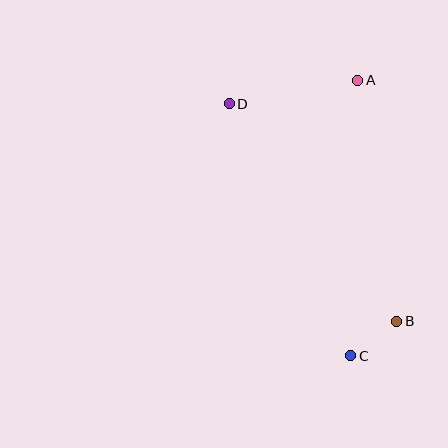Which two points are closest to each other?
Points B and C are closest to each other.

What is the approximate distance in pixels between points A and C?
The distance between A and C is approximately 276 pixels.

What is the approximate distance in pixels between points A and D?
The distance between A and D is approximately 131 pixels.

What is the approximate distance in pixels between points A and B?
The distance between A and B is approximately 244 pixels.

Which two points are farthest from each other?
Points C and D are farthest from each other.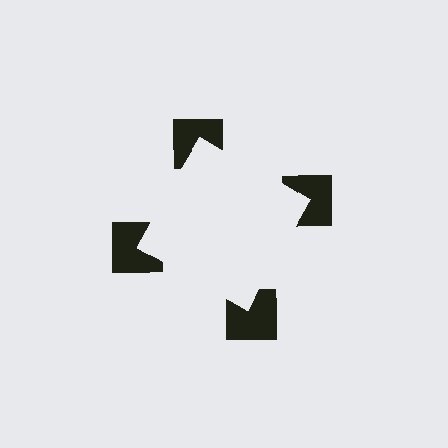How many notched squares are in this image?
There are 4 — one at each vertex of the illusory square.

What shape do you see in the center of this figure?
An illusory square — its edges are inferred from the aligned wedge cuts in the notched squares, not physically drawn.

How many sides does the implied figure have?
4 sides.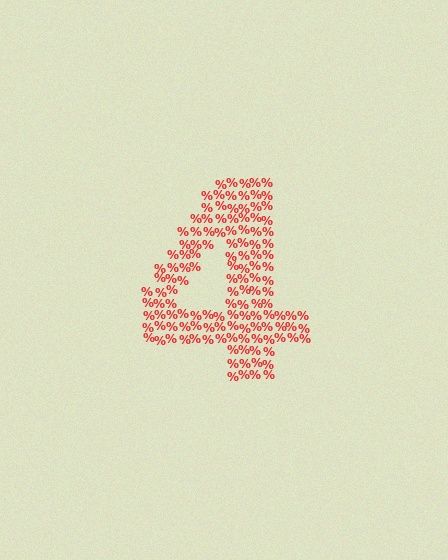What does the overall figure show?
The overall figure shows the digit 4.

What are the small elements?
The small elements are percent signs.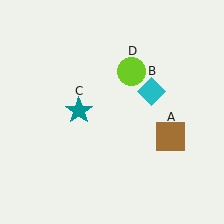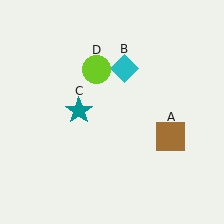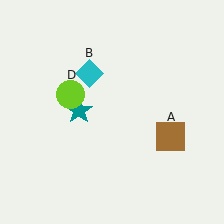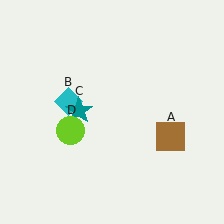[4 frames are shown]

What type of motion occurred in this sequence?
The cyan diamond (object B), lime circle (object D) rotated counterclockwise around the center of the scene.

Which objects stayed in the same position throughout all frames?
Brown square (object A) and teal star (object C) remained stationary.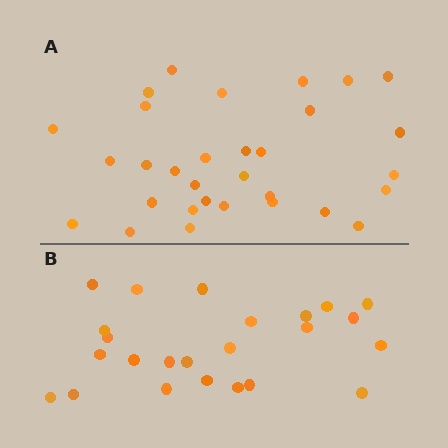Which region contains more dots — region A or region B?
Region A (the top region) has more dots.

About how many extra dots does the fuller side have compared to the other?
Region A has roughly 8 or so more dots than region B.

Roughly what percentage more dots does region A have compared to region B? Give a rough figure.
About 30% more.